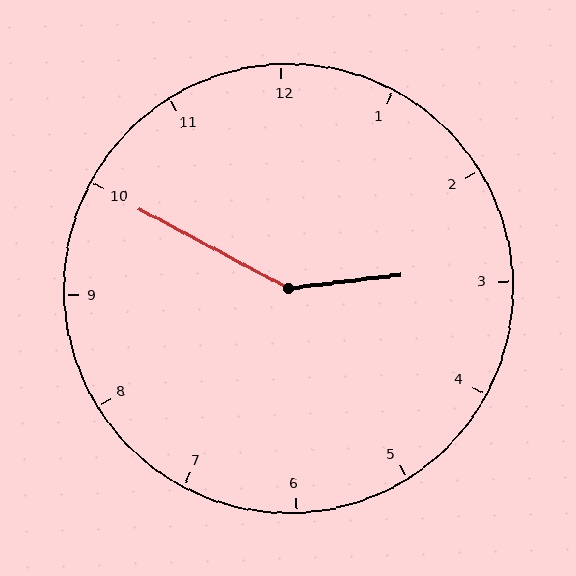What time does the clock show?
2:50.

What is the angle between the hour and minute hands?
Approximately 145 degrees.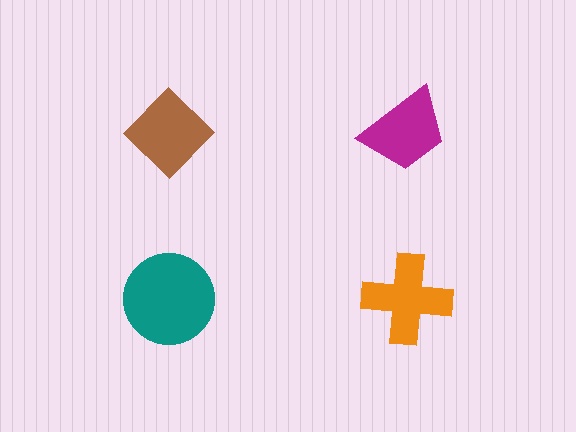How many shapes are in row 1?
2 shapes.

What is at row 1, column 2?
A magenta trapezoid.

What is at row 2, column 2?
An orange cross.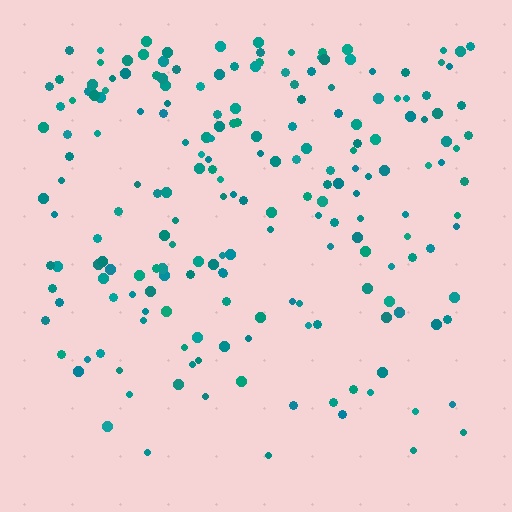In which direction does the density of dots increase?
From bottom to top, with the top side densest.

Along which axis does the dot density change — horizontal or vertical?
Vertical.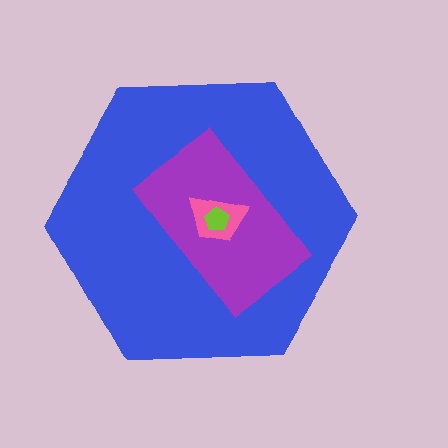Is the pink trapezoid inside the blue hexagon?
Yes.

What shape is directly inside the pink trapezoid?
The lime pentagon.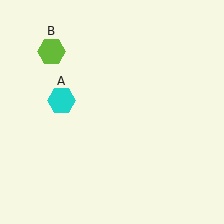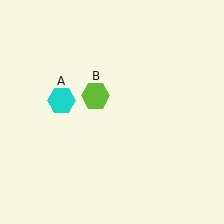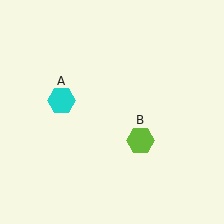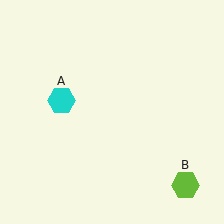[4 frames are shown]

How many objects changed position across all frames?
1 object changed position: lime hexagon (object B).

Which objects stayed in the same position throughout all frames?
Cyan hexagon (object A) remained stationary.